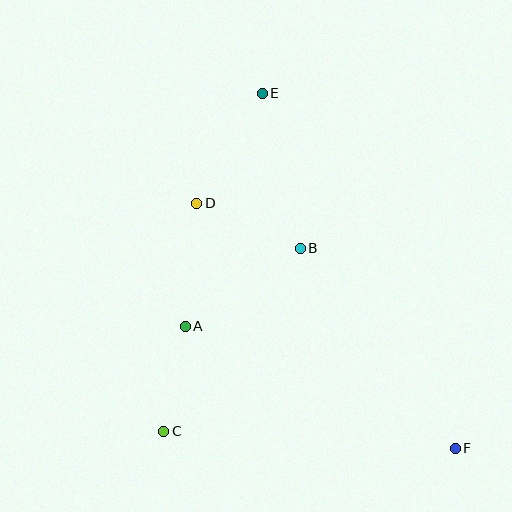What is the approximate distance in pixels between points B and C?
The distance between B and C is approximately 228 pixels.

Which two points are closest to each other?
Points A and C are closest to each other.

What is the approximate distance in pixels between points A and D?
The distance between A and D is approximately 124 pixels.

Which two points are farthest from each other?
Points E and F are farthest from each other.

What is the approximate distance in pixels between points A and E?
The distance between A and E is approximately 246 pixels.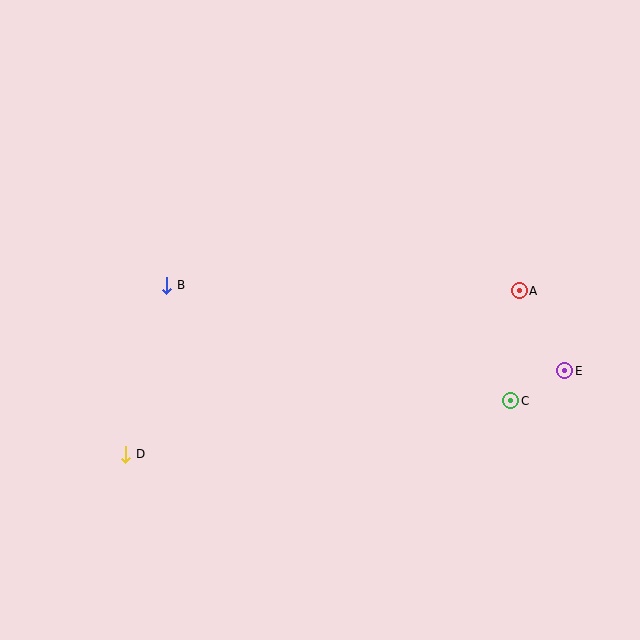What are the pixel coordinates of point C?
Point C is at (511, 401).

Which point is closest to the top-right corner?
Point A is closest to the top-right corner.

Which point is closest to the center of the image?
Point B at (167, 285) is closest to the center.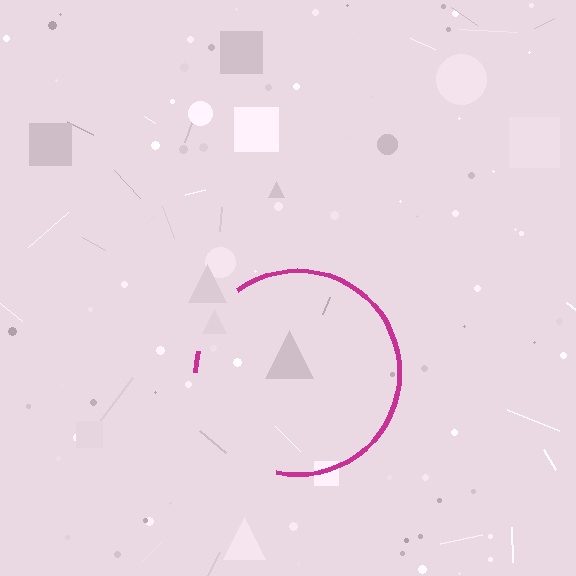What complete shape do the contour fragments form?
The contour fragments form a circle.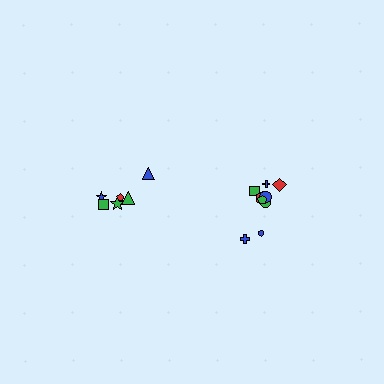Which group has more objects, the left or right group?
The right group.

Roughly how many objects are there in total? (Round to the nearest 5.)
Roughly 15 objects in total.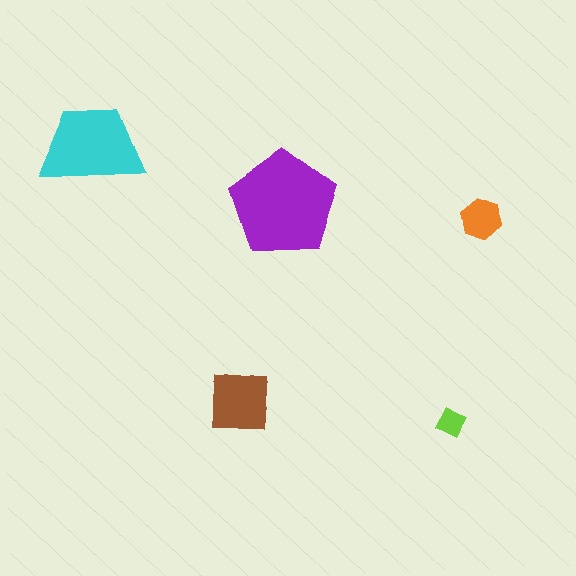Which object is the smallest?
The lime diamond.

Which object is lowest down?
The lime diamond is bottommost.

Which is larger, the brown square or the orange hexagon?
The brown square.